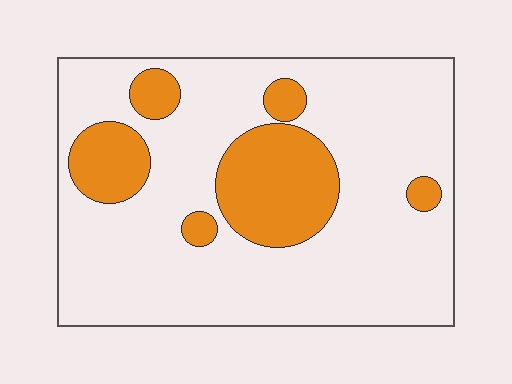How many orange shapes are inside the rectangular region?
6.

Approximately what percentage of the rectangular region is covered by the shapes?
Approximately 20%.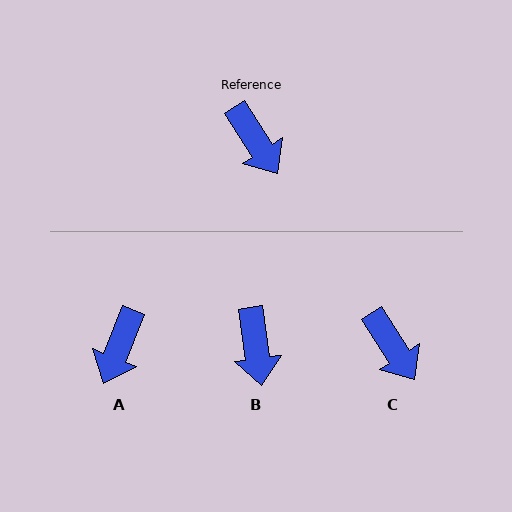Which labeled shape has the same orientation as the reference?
C.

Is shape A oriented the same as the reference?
No, it is off by about 55 degrees.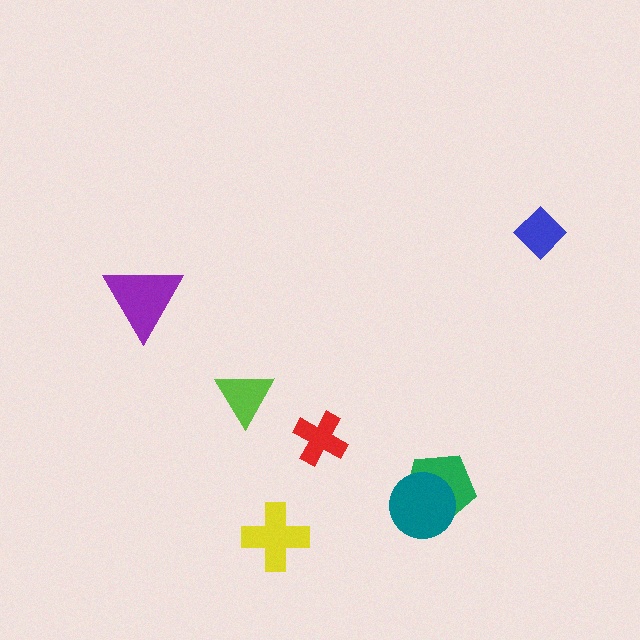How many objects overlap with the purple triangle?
0 objects overlap with the purple triangle.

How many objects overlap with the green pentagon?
1 object overlaps with the green pentagon.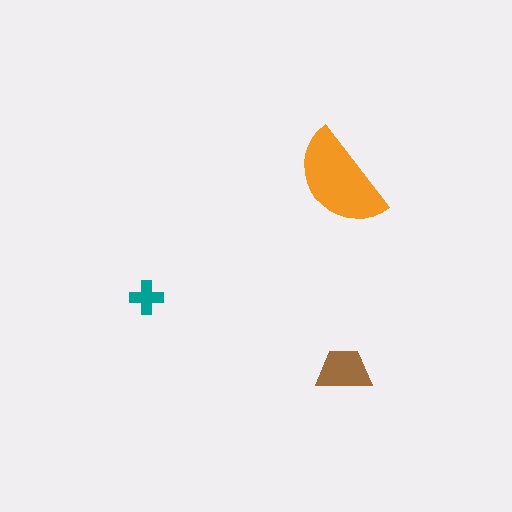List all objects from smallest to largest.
The teal cross, the brown trapezoid, the orange semicircle.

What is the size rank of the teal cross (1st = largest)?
3rd.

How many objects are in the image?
There are 3 objects in the image.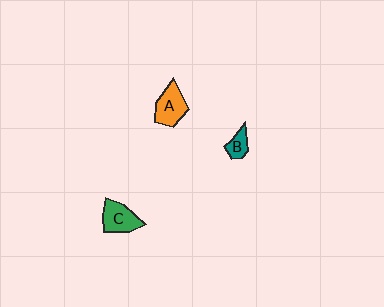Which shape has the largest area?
Shape A (orange).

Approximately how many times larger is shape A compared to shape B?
Approximately 2.0 times.